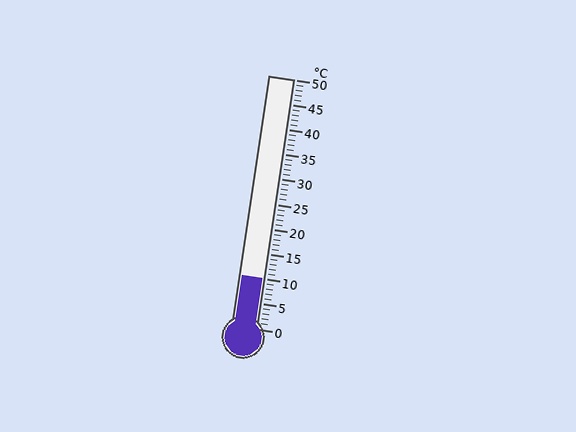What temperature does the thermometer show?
The thermometer shows approximately 10°C.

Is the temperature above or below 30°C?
The temperature is below 30°C.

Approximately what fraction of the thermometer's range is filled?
The thermometer is filled to approximately 20% of its range.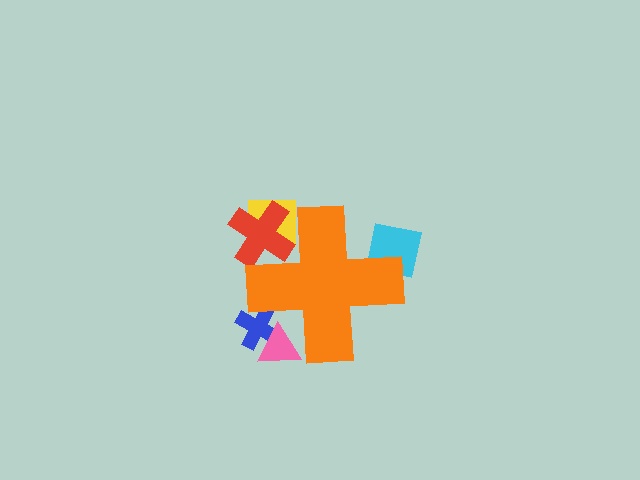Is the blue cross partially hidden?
Yes, the blue cross is partially hidden behind the orange cross.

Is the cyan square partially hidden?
Yes, the cyan square is partially hidden behind the orange cross.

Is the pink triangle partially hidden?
Yes, the pink triangle is partially hidden behind the orange cross.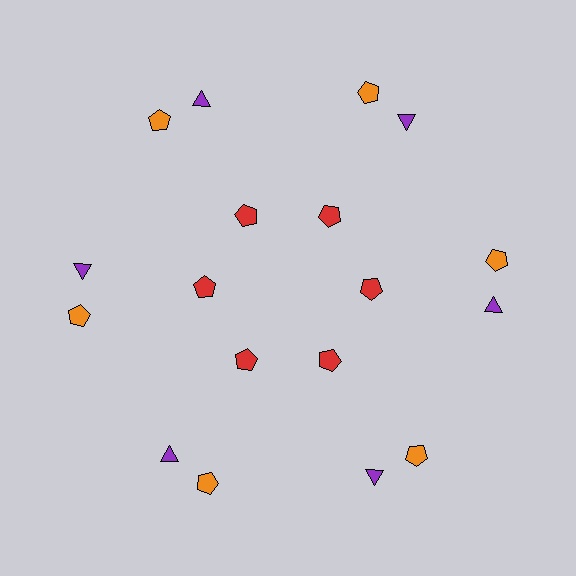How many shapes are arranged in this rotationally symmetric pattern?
There are 18 shapes, arranged in 6 groups of 3.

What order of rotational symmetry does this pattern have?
This pattern has 6-fold rotational symmetry.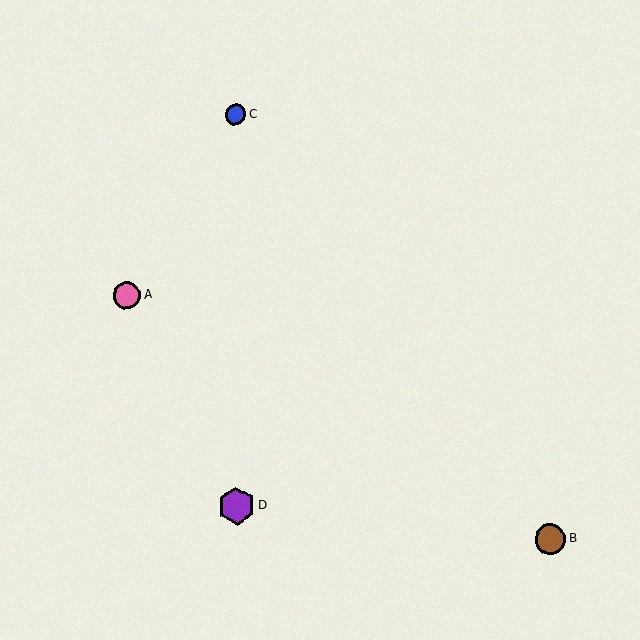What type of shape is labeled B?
Shape B is a brown circle.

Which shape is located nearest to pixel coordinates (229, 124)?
The blue circle (labeled C) at (235, 114) is nearest to that location.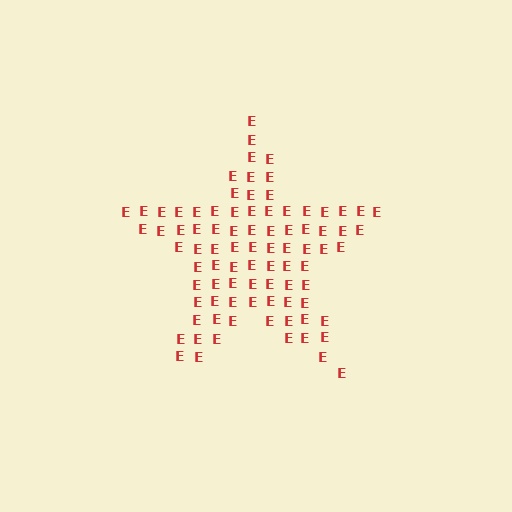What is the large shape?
The large shape is a star.